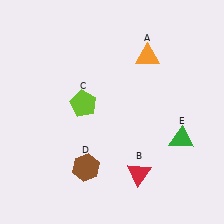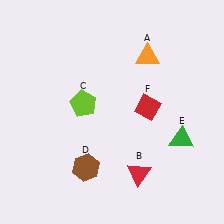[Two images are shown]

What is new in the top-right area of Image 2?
A red diamond (F) was added in the top-right area of Image 2.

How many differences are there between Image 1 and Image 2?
There is 1 difference between the two images.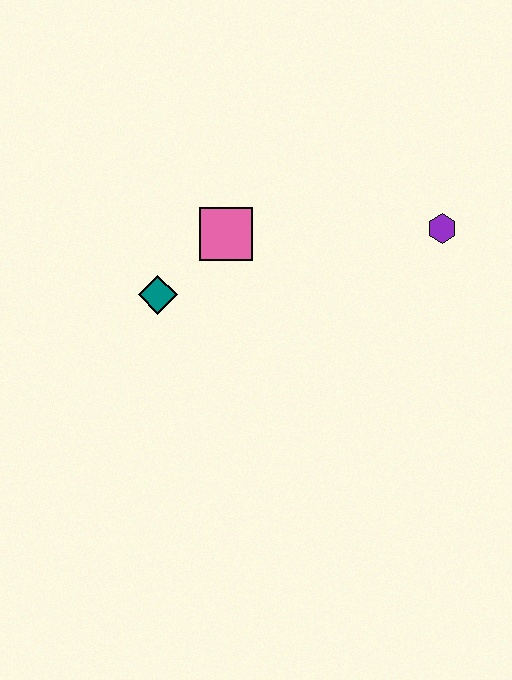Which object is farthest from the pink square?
The purple hexagon is farthest from the pink square.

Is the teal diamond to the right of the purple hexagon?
No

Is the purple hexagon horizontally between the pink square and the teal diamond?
No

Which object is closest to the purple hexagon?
The pink square is closest to the purple hexagon.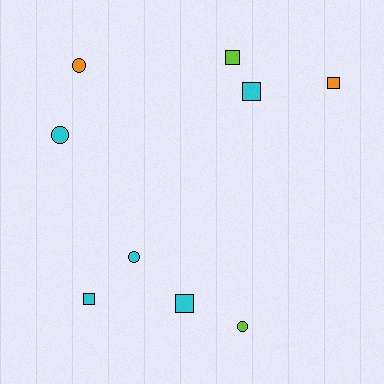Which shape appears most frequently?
Square, with 5 objects.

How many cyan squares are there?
There are 3 cyan squares.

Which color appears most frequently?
Cyan, with 5 objects.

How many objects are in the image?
There are 9 objects.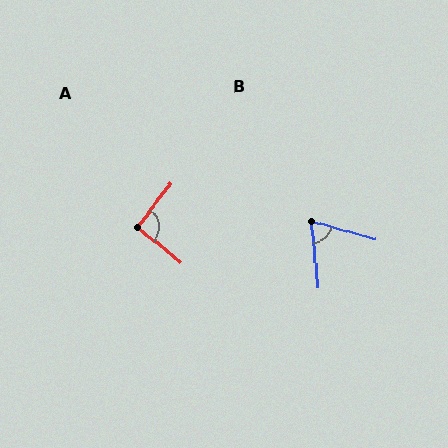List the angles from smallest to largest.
B (68°), A (91°).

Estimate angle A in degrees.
Approximately 91 degrees.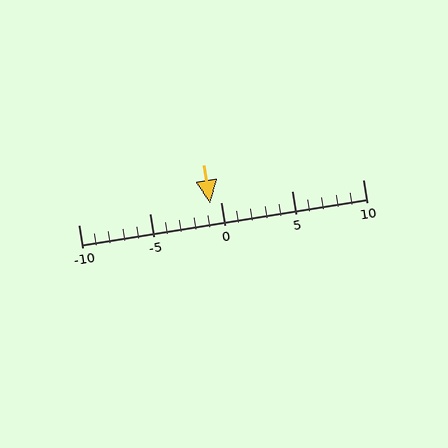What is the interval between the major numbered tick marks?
The major tick marks are spaced 5 units apart.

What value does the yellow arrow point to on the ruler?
The yellow arrow points to approximately -1.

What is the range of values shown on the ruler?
The ruler shows values from -10 to 10.